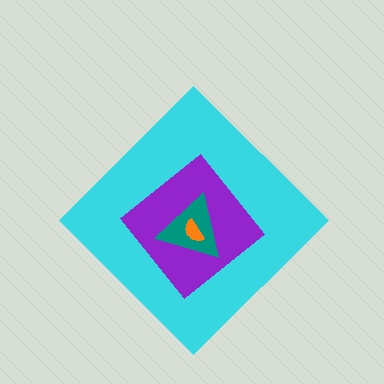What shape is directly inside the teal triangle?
The orange semicircle.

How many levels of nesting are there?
4.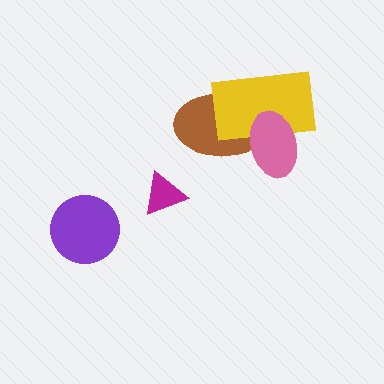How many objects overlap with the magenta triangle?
0 objects overlap with the magenta triangle.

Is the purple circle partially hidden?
No, no other shape covers it.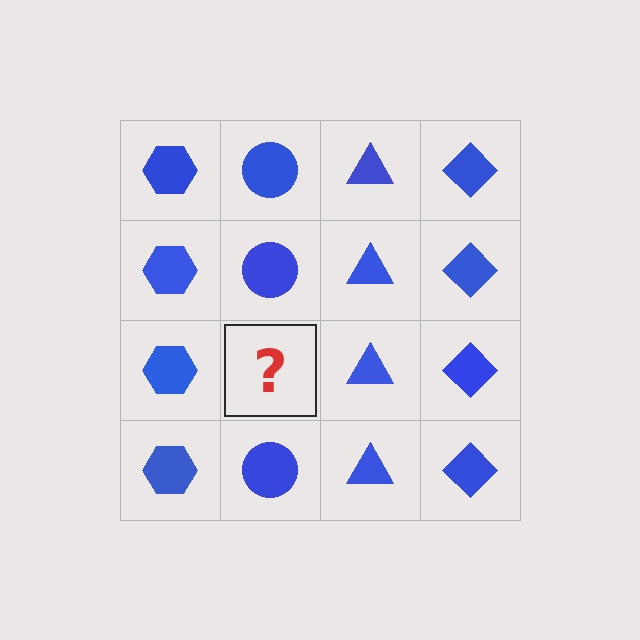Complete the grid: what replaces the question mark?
The question mark should be replaced with a blue circle.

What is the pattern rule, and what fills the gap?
The rule is that each column has a consistent shape. The gap should be filled with a blue circle.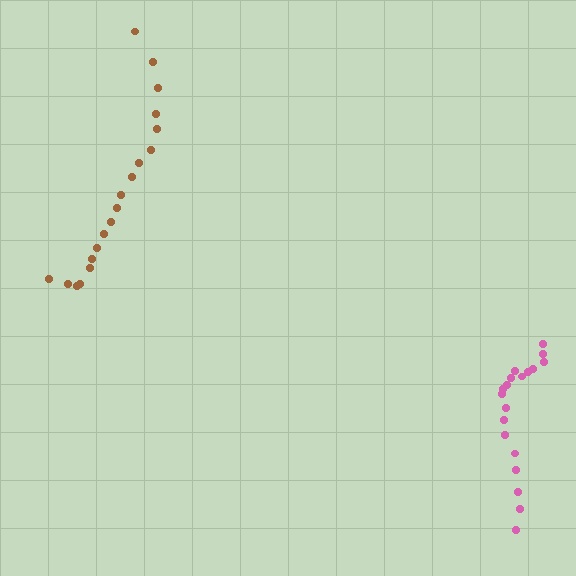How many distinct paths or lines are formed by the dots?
There are 2 distinct paths.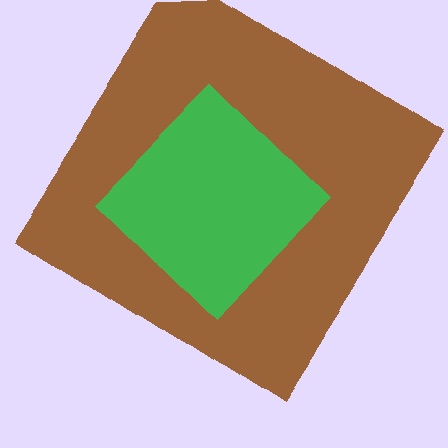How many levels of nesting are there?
2.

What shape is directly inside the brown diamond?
The green diamond.